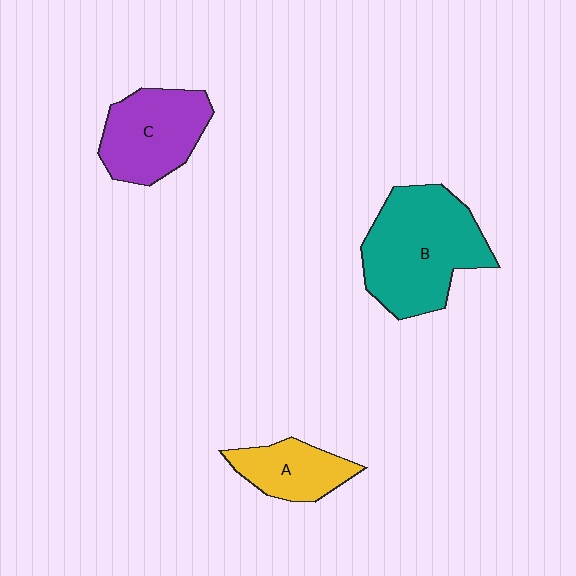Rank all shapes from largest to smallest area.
From largest to smallest: B (teal), C (purple), A (yellow).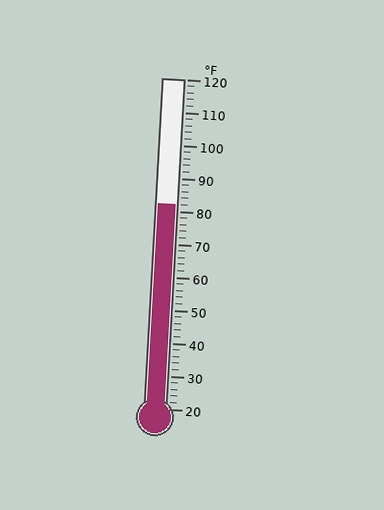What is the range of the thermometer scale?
The thermometer scale ranges from 20°F to 120°F.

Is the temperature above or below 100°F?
The temperature is below 100°F.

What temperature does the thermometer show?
The thermometer shows approximately 82°F.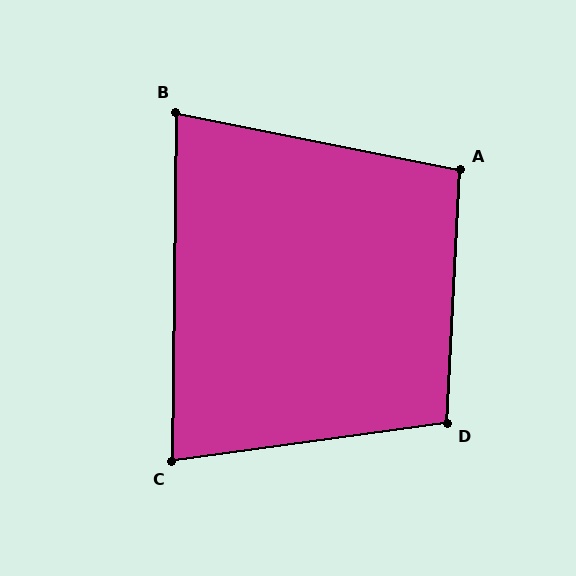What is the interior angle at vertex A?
Approximately 99 degrees (obtuse).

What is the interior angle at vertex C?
Approximately 81 degrees (acute).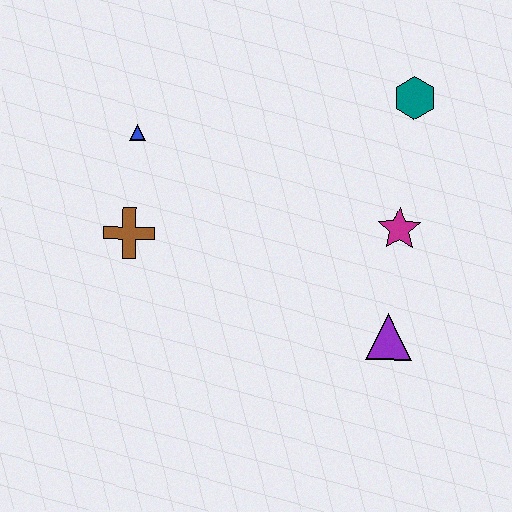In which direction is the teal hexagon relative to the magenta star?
The teal hexagon is above the magenta star.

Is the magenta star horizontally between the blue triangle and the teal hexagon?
Yes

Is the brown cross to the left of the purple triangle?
Yes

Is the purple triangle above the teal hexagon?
No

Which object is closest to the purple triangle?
The magenta star is closest to the purple triangle.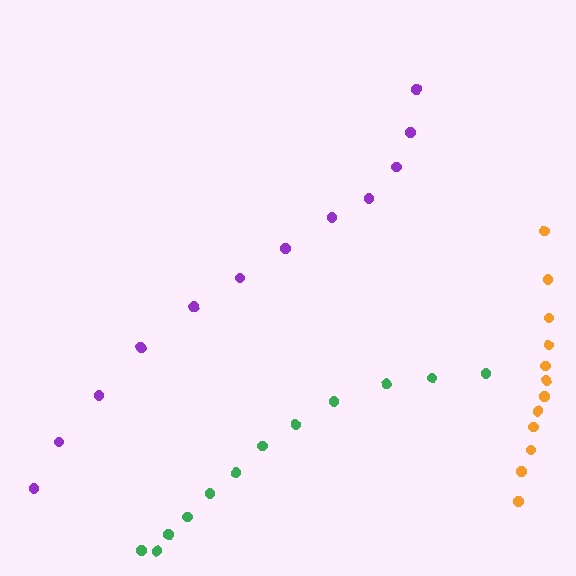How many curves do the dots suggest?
There are 3 distinct paths.